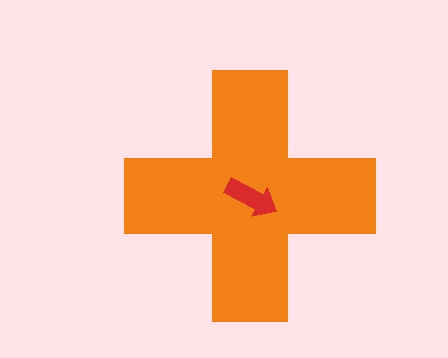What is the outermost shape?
The orange cross.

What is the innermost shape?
The red arrow.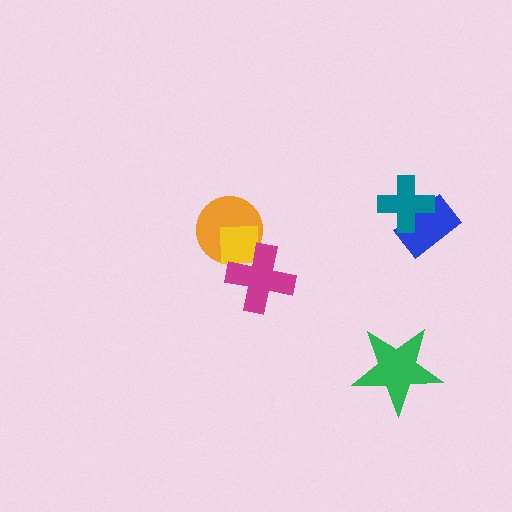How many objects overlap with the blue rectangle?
1 object overlaps with the blue rectangle.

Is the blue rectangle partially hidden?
Yes, it is partially covered by another shape.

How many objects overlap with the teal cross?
1 object overlaps with the teal cross.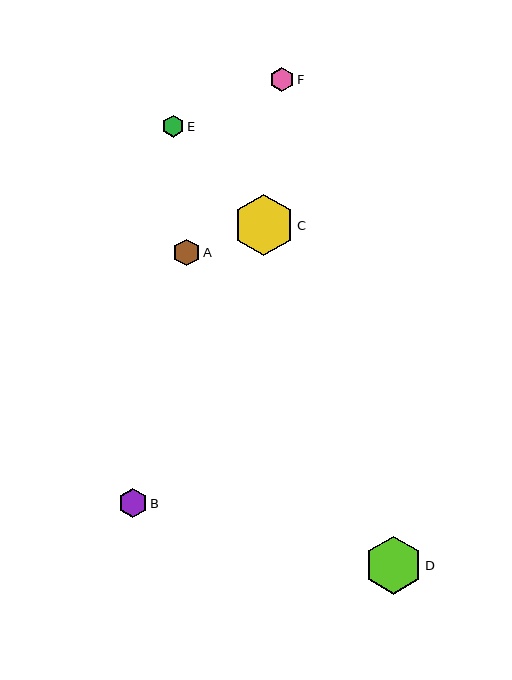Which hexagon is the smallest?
Hexagon E is the smallest with a size of approximately 22 pixels.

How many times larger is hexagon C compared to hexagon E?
Hexagon C is approximately 2.8 times the size of hexagon E.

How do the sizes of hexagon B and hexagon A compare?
Hexagon B and hexagon A are approximately the same size.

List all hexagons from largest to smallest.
From largest to smallest: C, D, B, A, F, E.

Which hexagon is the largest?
Hexagon C is the largest with a size of approximately 61 pixels.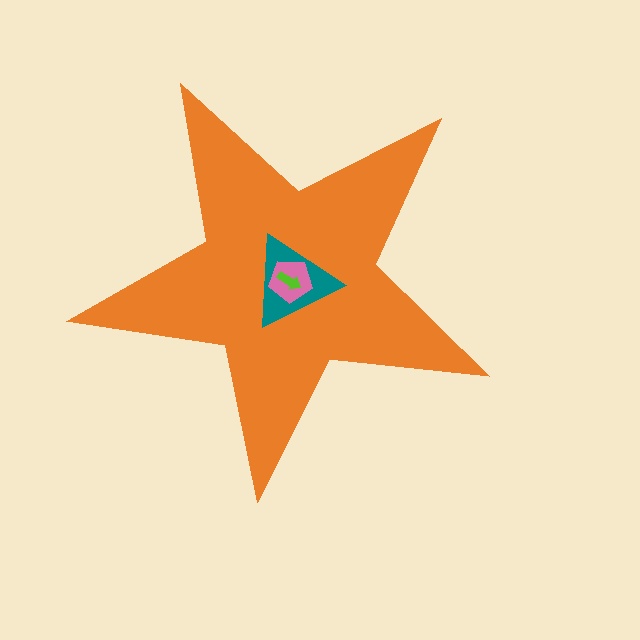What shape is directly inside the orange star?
The teal triangle.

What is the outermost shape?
The orange star.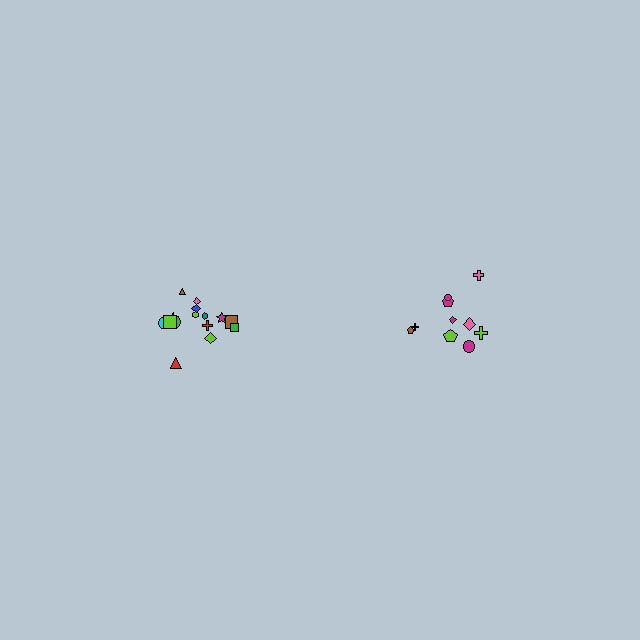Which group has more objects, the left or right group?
The left group.